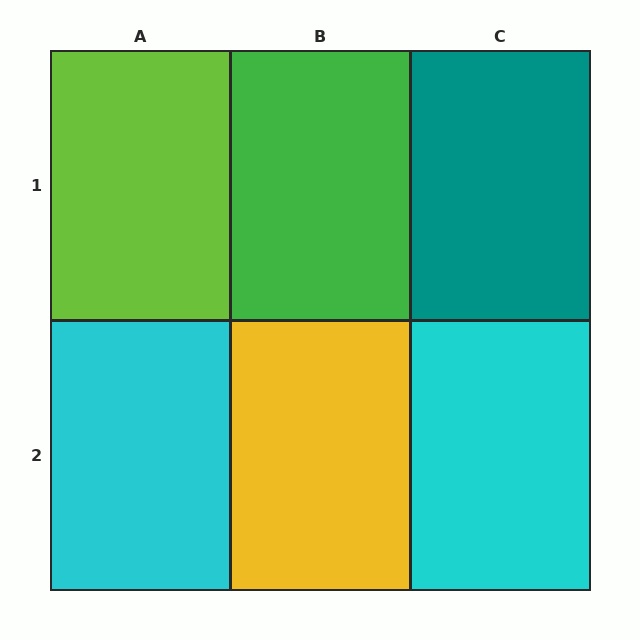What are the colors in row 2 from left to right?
Cyan, yellow, cyan.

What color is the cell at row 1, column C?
Teal.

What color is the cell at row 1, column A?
Lime.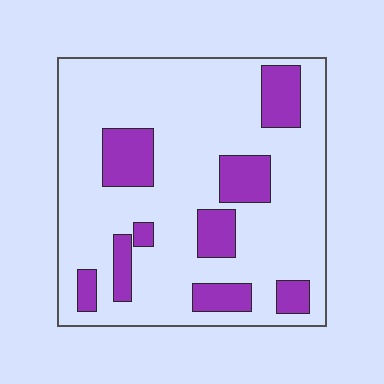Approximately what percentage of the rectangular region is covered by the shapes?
Approximately 20%.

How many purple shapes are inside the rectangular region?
9.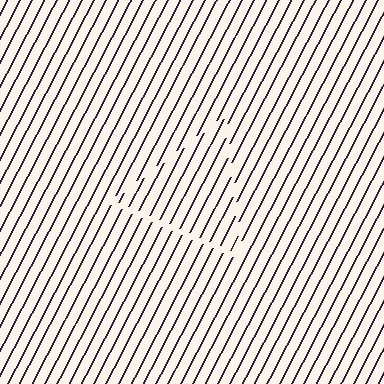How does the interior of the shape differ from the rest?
The interior of the shape contains the same grating, shifted by half a period — the contour is defined by the phase discontinuity where line-ends from the inner and outer gratings abut.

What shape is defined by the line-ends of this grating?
An illusory triangle. The interior of the shape contains the same grating, shifted by half a period — the contour is defined by the phase discontinuity where line-ends from the inner and outer gratings abut.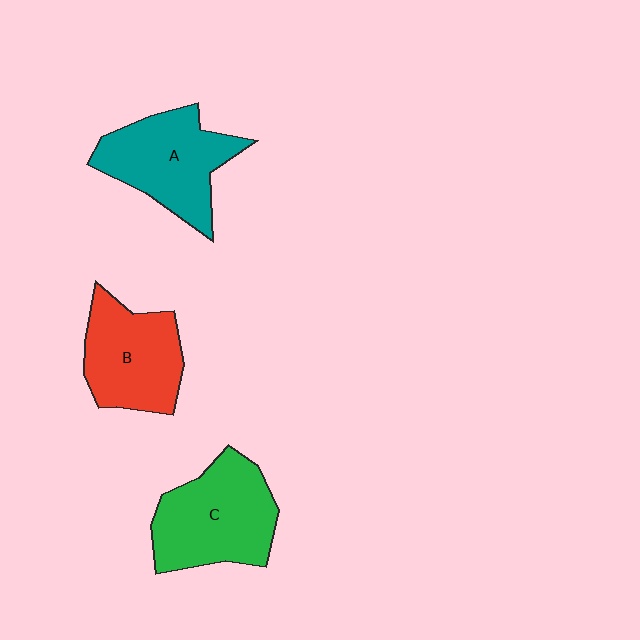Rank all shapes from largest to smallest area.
From largest to smallest: C (green), A (teal), B (red).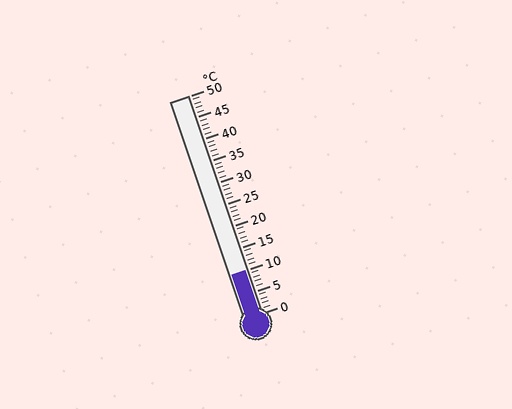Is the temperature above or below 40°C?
The temperature is below 40°C.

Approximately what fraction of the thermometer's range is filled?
The thermometer is filled to approximately 20% of its range.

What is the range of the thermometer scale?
The thermometer scale ranges from 0°C to 50°C.